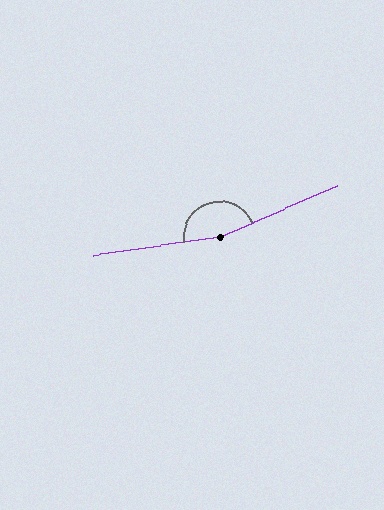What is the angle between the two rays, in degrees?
Approximately 165 degrees.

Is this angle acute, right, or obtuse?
It is obtuse.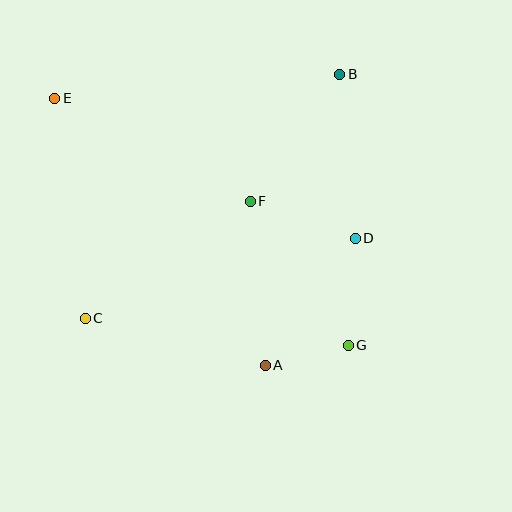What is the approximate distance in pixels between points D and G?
The distance between D and G is approximately 107 pixels.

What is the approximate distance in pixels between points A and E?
The distance between A and E is approximately 340 pixels.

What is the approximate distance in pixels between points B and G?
The distance between B and G is approximately 271 pixels.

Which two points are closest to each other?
Points A and G are closest to each other.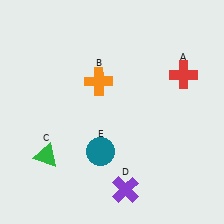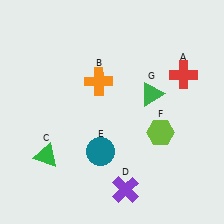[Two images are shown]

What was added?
A lime hexagon (F), a green triangle (G) were added in Image 2.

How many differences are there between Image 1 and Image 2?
There are 2 differences between the two images.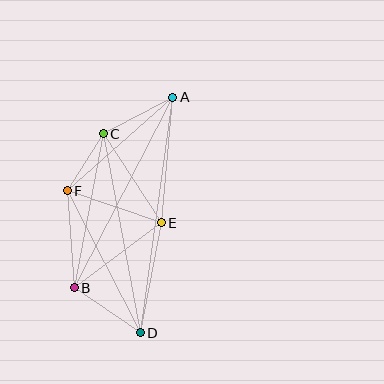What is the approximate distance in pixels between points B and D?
The distance between B and D is approximately 80 pixels.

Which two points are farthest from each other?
Points A and D are farthest from each other.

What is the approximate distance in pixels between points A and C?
The distance between A and C is approximately 78 pixels.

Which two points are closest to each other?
Points C and F are closest to each other.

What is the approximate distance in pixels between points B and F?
The distance between B and F is approximately 98 pixels.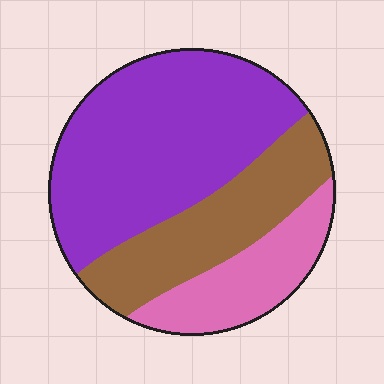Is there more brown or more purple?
Purple.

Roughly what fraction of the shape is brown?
Brown covers about 25% of the shape.